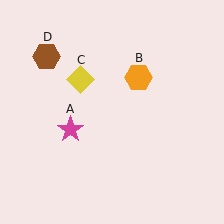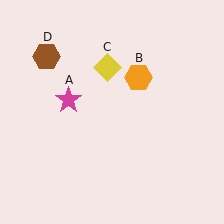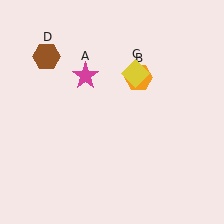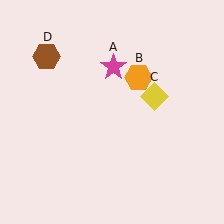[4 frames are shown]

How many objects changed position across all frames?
2 objects changed position: magenta star (object A), yellow diamond (object C).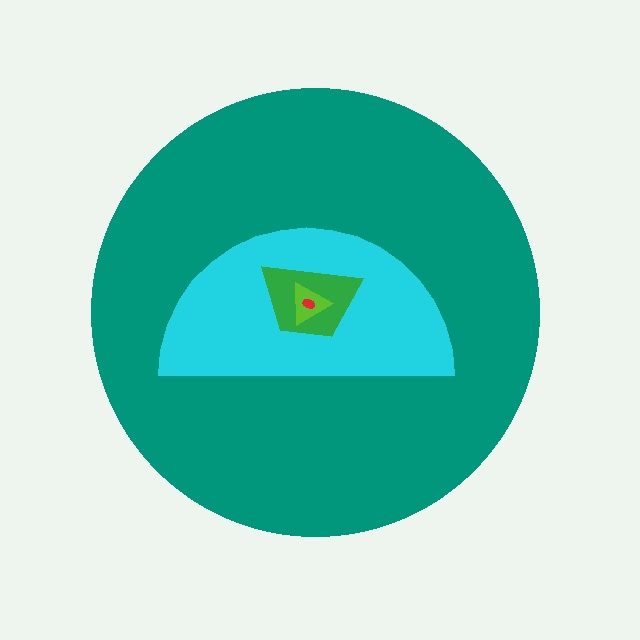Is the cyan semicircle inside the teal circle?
Yes.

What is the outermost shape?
The teal circle.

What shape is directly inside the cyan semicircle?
The green trapezoid.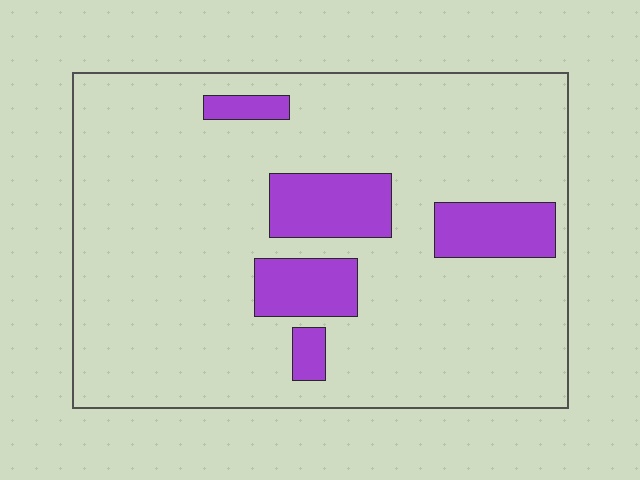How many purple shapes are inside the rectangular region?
5.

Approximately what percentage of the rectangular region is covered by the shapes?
Approximately 15%.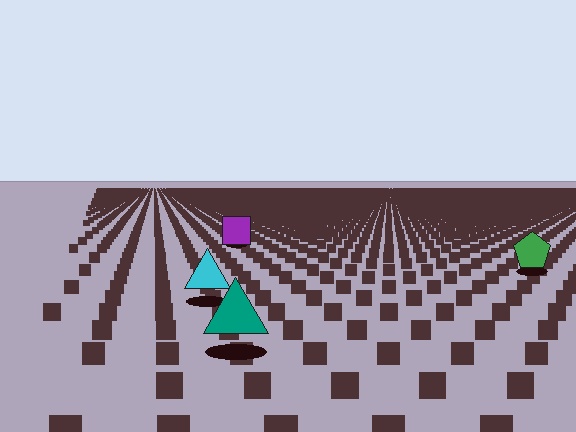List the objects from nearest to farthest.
From nearest to farthest: the teal triangle, the cyan triangle, the green pentagon, the purple square.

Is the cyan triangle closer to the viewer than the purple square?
Yes. The cyan triangle is closer — you can tell from the texture gradient: the ground texture is coarser near it.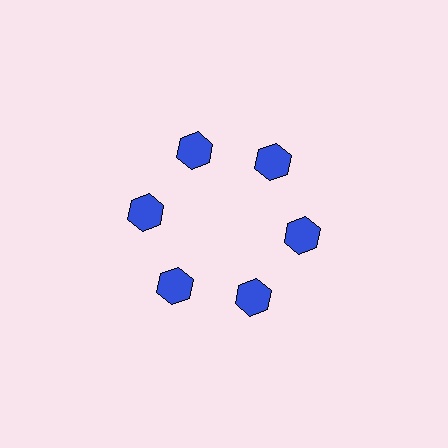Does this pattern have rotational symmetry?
Yes, this pattern has 6-fold rotational symmetry. It looks the same after rotating 60 degrees around the center.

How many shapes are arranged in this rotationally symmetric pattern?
There are 6 shapes, arranged in 6 groups of 1.